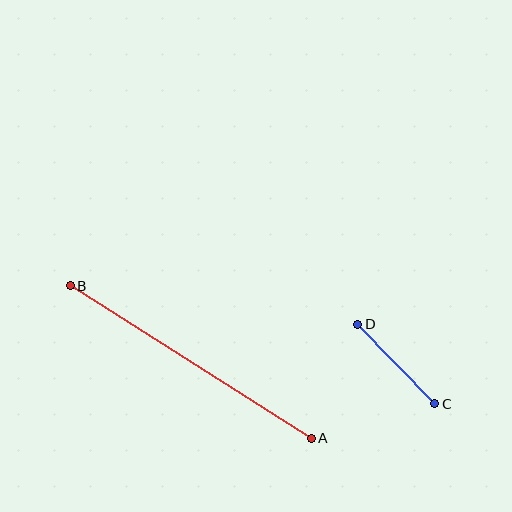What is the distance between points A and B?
The distance is approximately 285 pixels.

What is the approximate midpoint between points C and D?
The midpoint is at approximately (396, 364) pixels.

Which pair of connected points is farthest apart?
Points A and B are farthest apart.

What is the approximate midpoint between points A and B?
The midpoint is at approximately (191, 362) pixels.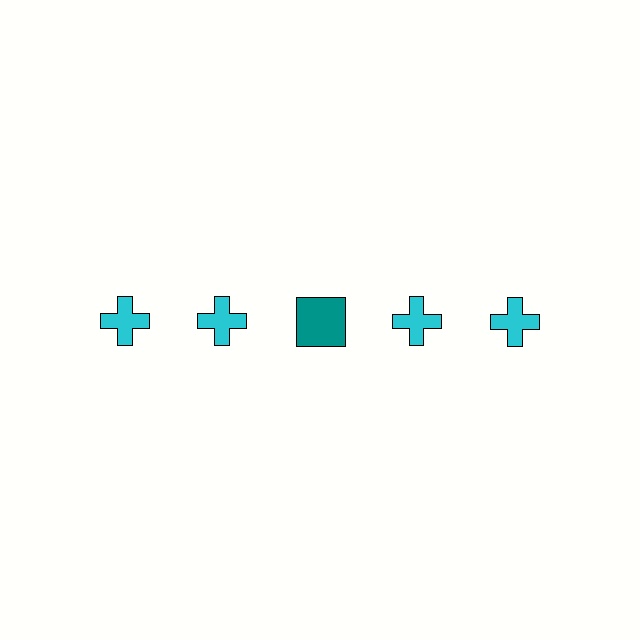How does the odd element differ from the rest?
It differs in both color (teal instead of cyan) and shape (square instead of cross).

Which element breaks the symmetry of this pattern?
The teal square in the top row, center column breaks the symmetry. All other shapes are cyan crosses.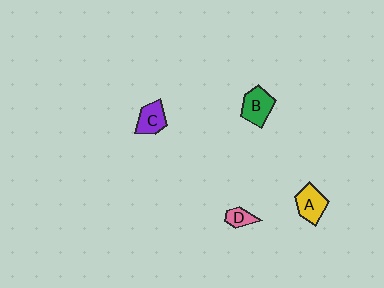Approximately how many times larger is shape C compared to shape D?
Approximately 1.6 times.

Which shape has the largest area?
Shape B (green).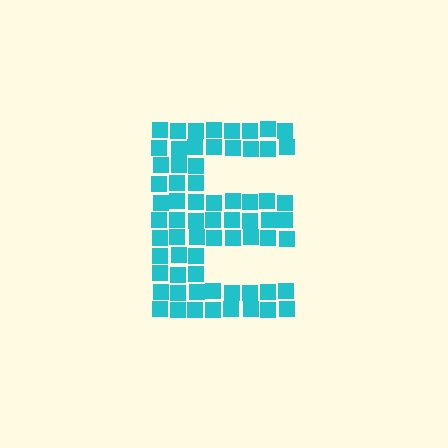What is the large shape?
The large shape is the letter E.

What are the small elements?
The small elements are squares.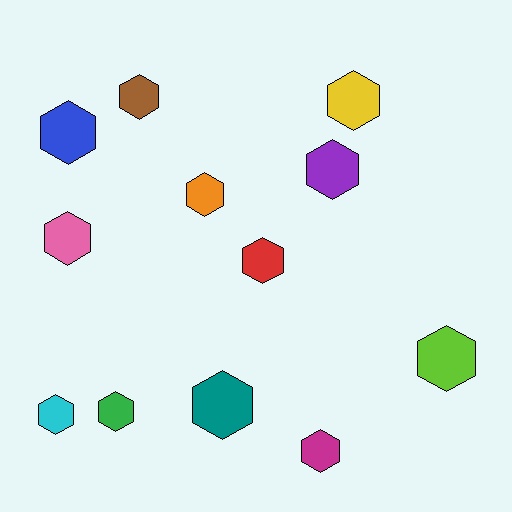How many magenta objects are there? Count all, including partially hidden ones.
There is 1 magenta object.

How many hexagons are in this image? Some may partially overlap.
There are 12 hexagons.